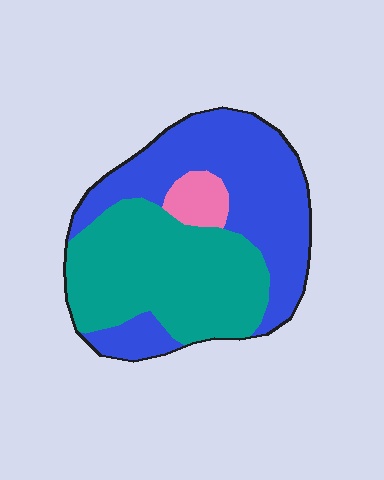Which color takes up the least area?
Pink, at roughly 5%.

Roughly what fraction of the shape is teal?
Teal takes up between a third and a half of the shape.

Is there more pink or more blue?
Blue.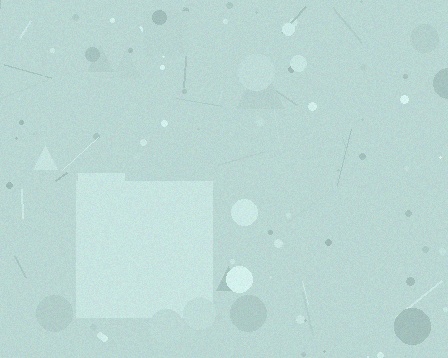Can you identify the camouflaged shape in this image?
The camouflaged shape is a square.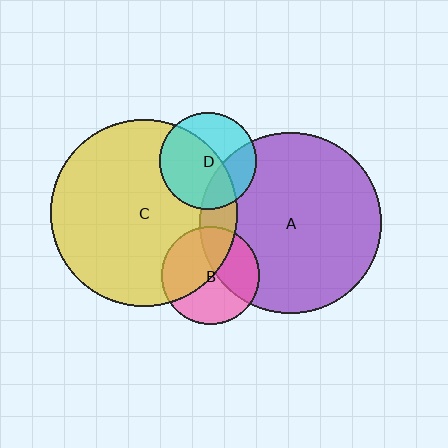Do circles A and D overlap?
Yes.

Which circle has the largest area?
Circle C (yellow).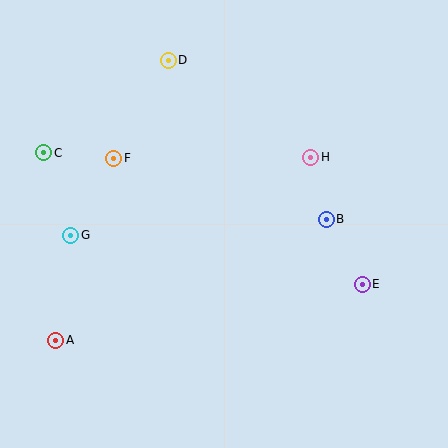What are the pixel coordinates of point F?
Point F is at (114, 158).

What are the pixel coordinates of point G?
Point G is at (71, 235).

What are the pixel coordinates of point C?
Point C is at (44, 153).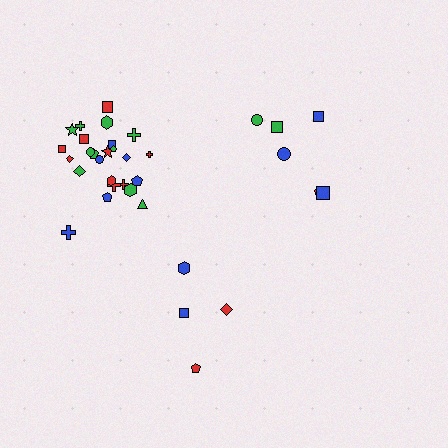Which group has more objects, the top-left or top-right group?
The top-left group.